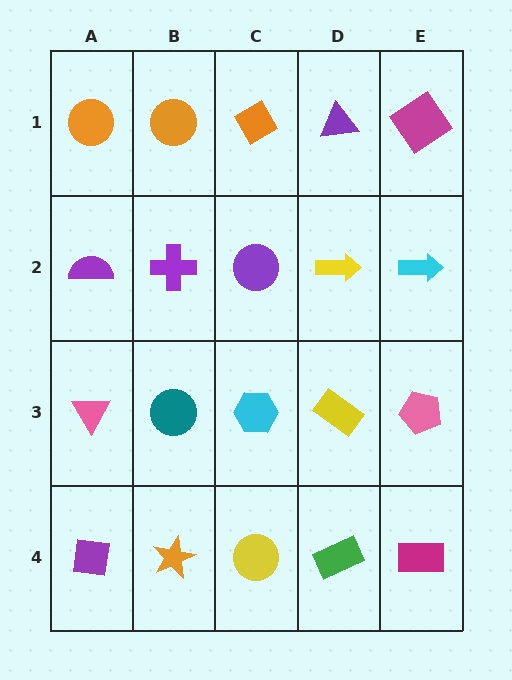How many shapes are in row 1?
5 shapes.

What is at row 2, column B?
A purple cross.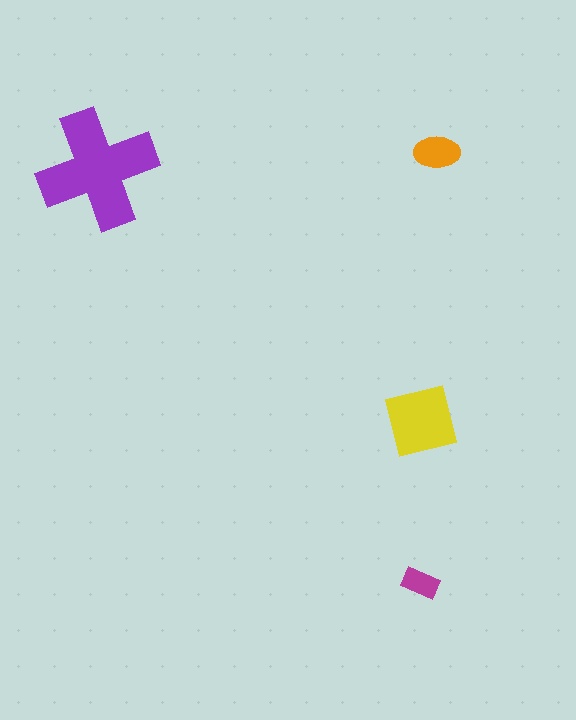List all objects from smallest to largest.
The magenta rectangle, the orange ellipse, the yellow square, the purple cross.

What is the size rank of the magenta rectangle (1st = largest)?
4th.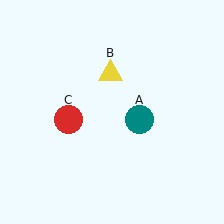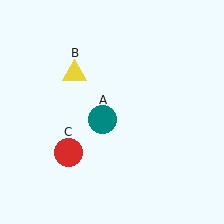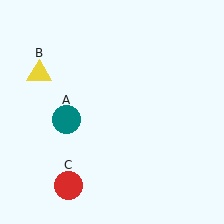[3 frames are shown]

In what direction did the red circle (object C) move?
The red circle (object C) moved down.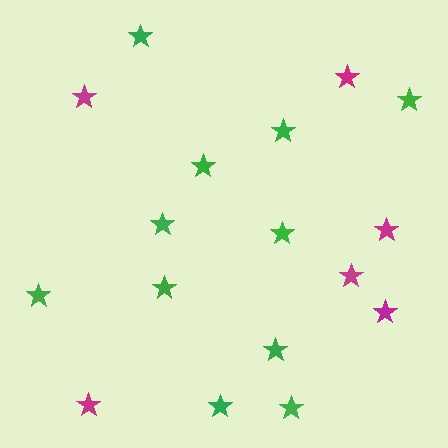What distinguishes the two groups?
There are 2 groups: one group of green stars (11) and one group of magenta stars (6).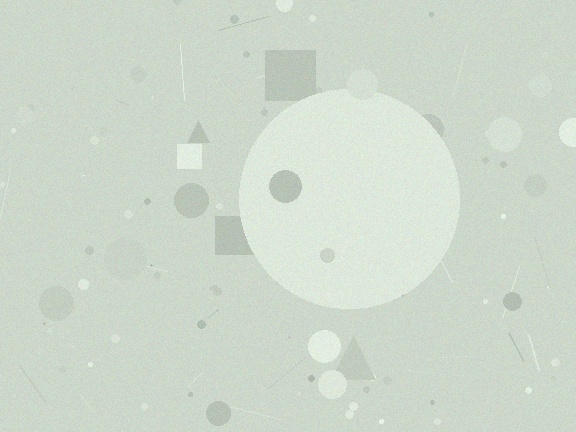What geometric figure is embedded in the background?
A circle is embedded in the background.